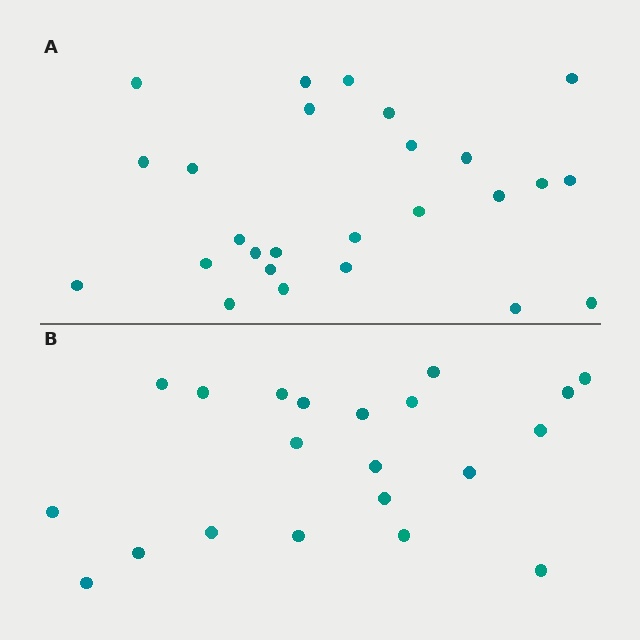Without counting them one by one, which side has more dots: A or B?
Region A (the top region) has more dots.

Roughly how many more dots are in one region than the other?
Region A has about 5 more dots than region B.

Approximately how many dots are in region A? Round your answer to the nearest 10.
About 30 dots. (The exact count is 26, which rounds to 30.)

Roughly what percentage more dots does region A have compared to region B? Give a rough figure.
About 25% more.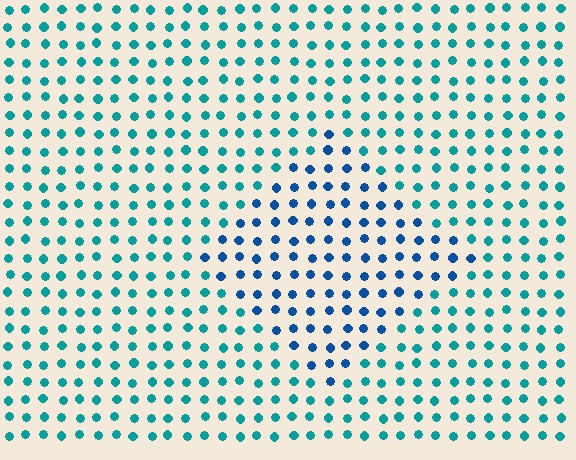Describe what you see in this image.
The image is filled with small teal elements in a uniform arrangement. A diamond-shaped region is visible where the elements are tinted to a slightly different hue, forming a subtle color boundary.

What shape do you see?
I see a diamond.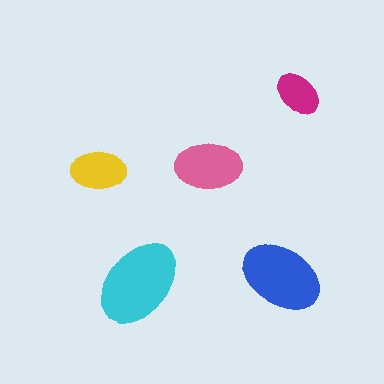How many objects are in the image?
There are 5 objects in the image.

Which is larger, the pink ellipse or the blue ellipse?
The blue one.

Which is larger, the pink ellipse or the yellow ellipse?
The pink one.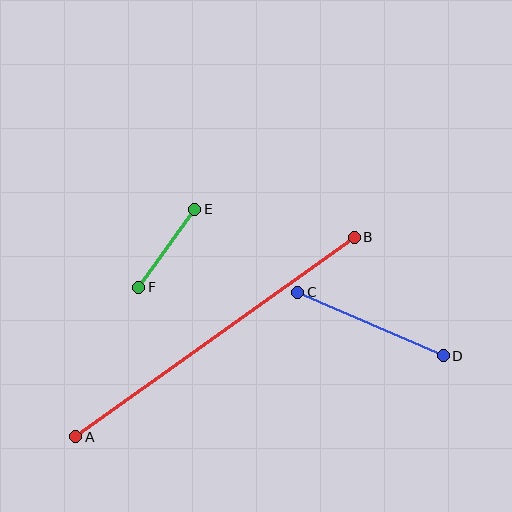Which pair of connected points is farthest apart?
Points A and B are farthest apart.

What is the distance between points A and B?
The distance is approximately 343 pixels.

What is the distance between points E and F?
The distance is approximately 96 pixels.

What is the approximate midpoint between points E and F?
The midpoint is at approximately (167, 248) pixels.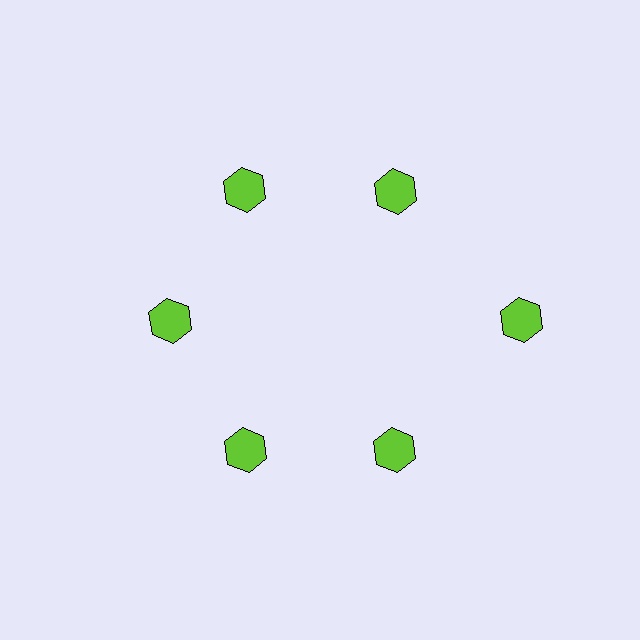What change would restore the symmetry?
The symmetry would be restored by moving it inward, back onto the ring so that all 6 hexagons sit at equal angles and equal distance from the center.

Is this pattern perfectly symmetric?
No. The 6 lime hexagons are arranged in a ring, but one element near the 3 o'clock position is pushed outward from the center, breaking the 6-fold rotational symmetry.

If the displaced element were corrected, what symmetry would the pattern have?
It would have 6-fold rotational symmetry — the pattern would map onto itself every 60 degrees.